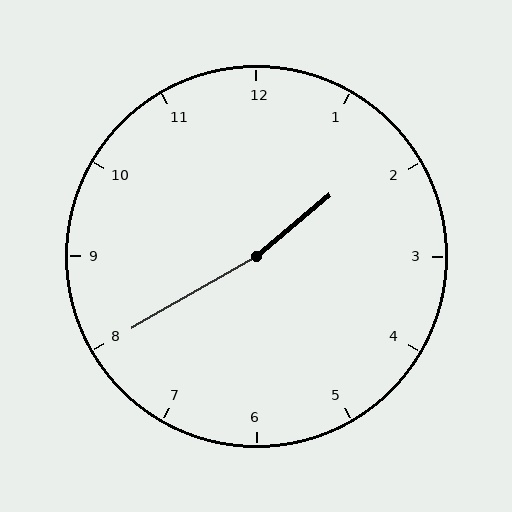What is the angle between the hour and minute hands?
Approximately 170 degrees.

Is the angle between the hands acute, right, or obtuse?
It is obtuse.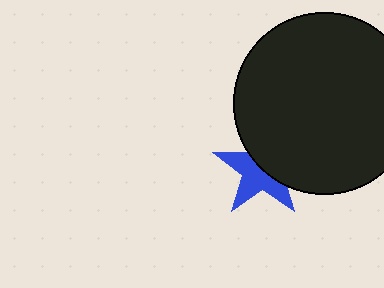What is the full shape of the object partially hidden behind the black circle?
The partially hidden object is a blue star.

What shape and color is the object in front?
The object in front is a black circle.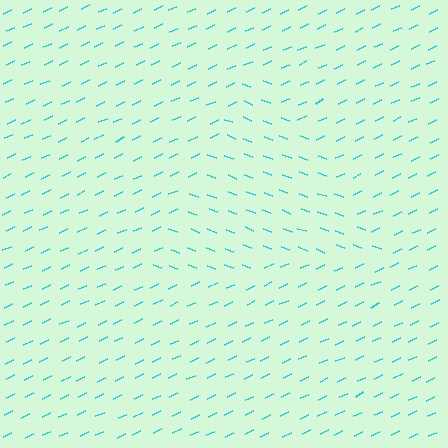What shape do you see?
I see a triangle.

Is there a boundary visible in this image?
Yes, there is a texture boundary formed by a change in line orientation.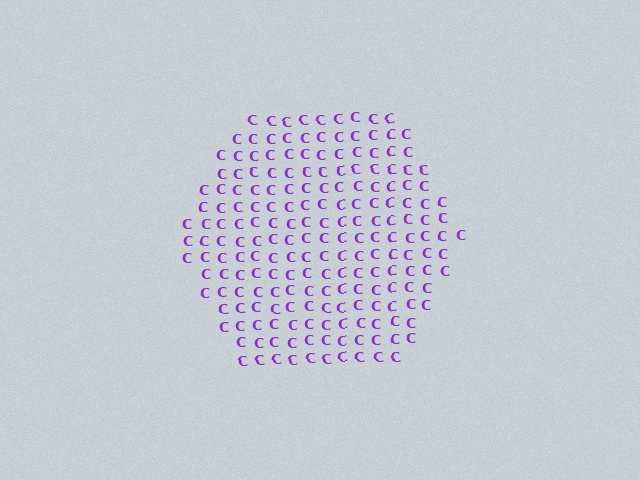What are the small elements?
The small elements are letter C's.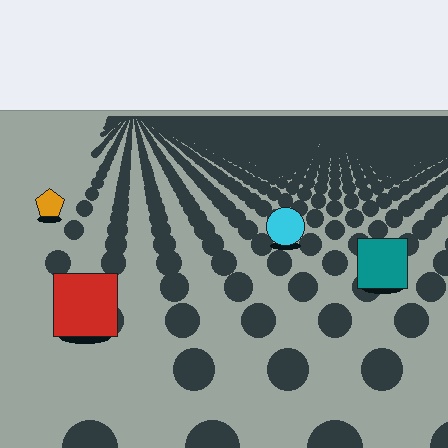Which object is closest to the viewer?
The red square is closest. The texture marks near it are larger and more spread out.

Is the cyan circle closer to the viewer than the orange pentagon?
Yes. The cyan circle is closer — you can tell from the texture gradient: the ground texture is coarser near it.